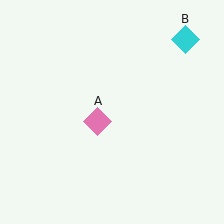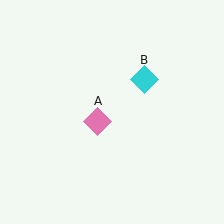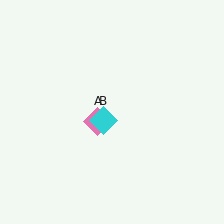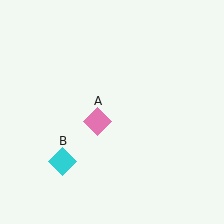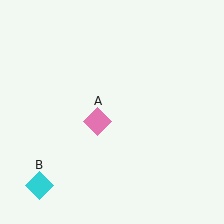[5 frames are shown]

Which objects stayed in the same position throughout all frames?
Pink diamond (object A) remained stationary.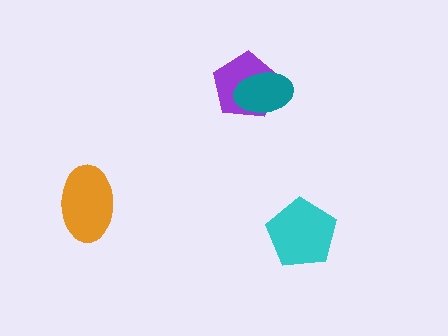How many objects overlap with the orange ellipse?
0 objects overlap with the orange ellipse.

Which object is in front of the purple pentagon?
The teal ellipse is in front of the purple pentagon.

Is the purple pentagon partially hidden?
Yes, it is partially covered by another shape.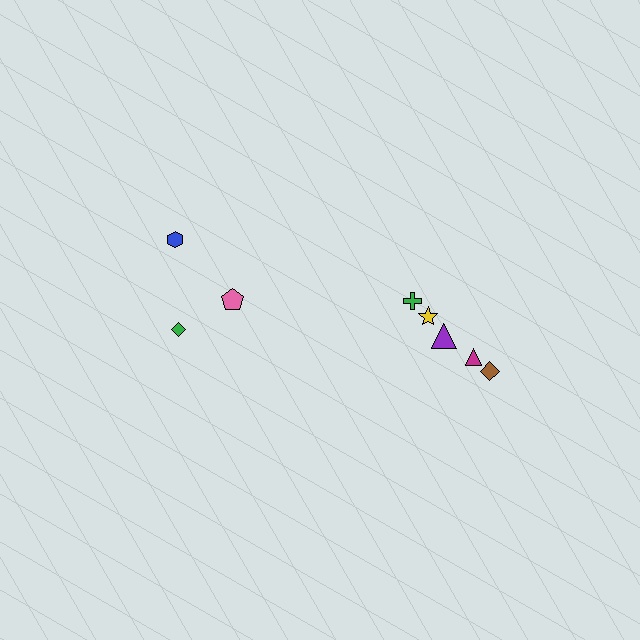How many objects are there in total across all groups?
There are 8 objects.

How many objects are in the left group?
There are 3 objects.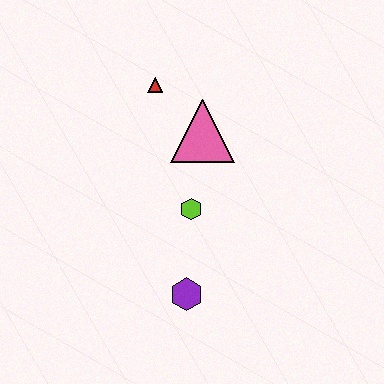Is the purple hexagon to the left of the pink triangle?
Yes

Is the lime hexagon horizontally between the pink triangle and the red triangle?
Yes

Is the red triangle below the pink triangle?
No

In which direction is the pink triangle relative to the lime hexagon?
The pink triangle is above the lime hexagon.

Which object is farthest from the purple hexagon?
The red triangle is farthest from the purple hexagon.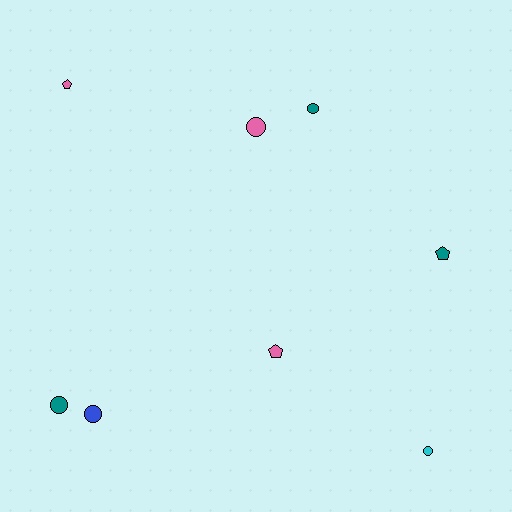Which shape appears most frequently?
Circle, with 5 objects.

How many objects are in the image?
There are 8 objects.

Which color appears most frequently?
Teal, with 3 objects.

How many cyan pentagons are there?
There are no cyan pentagons.